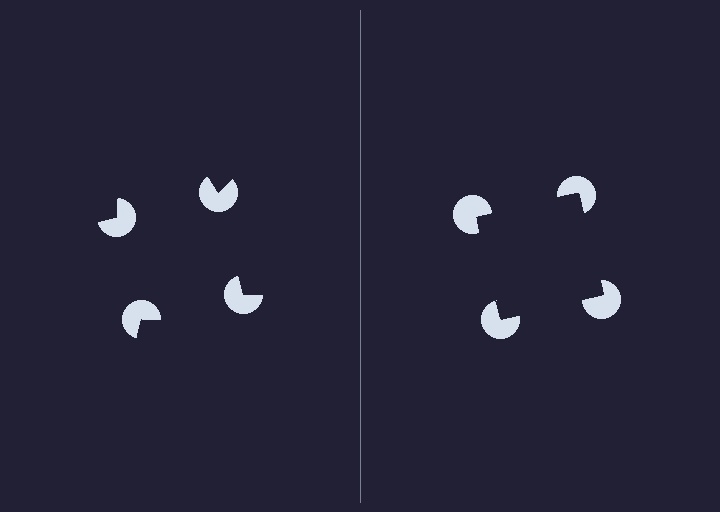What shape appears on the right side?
An illusory square.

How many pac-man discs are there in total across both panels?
8 — 4 on each side.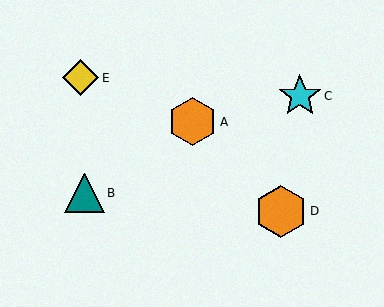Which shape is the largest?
The orange hexagon (labeled D) is the largest.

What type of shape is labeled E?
Shape E is a yellow diamond.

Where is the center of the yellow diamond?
The center of the yellow diamond is at (81, 78).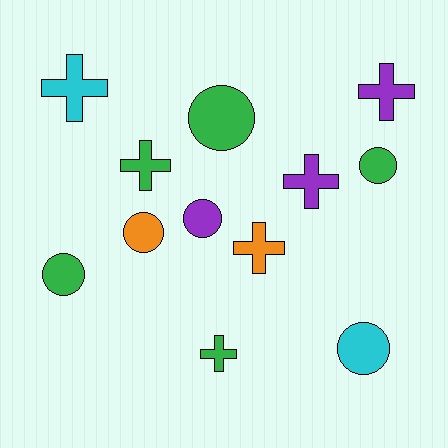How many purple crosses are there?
There are 2 purple crosses.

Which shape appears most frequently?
Cross, with 6 objects.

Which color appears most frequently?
Green, with 5 objects.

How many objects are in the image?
There are 12 objects.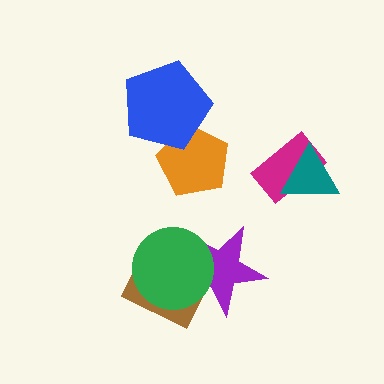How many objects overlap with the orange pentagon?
1 object overlaps with the orange pentagon.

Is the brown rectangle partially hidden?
Yes, it is partially covered by another shape.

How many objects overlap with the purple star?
2 objects overlap with the purple star.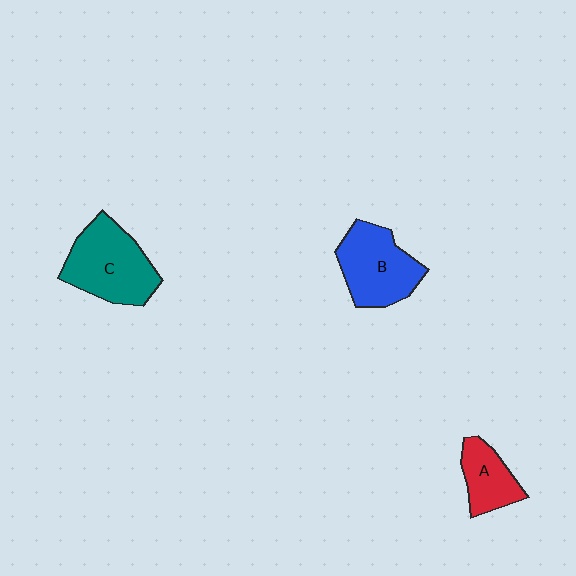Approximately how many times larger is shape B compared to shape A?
Approximately 1.6 times.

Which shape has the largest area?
Shape C (teal).